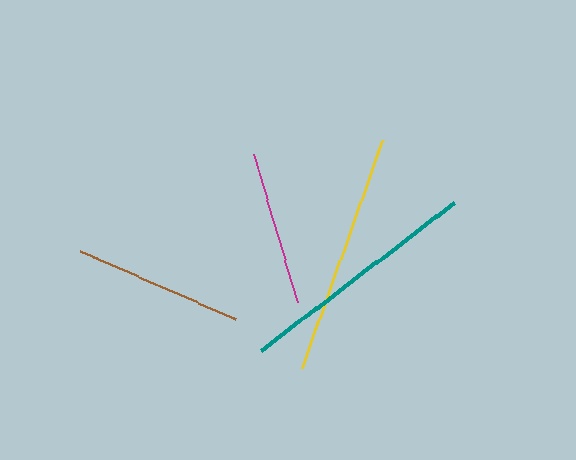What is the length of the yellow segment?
The yellow segment is approximately 243 pixels long.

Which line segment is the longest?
The teal line is the longest at approximately 244 pixels.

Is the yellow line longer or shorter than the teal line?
The teal line is longer than the yellow line.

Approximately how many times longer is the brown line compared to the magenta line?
The brown line is approximately 1.1 times the length of the magenta line.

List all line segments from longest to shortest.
From longest to shortest: teal, yellow, brown, magenta.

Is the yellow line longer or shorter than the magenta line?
The yellow line is longer than the magenta line.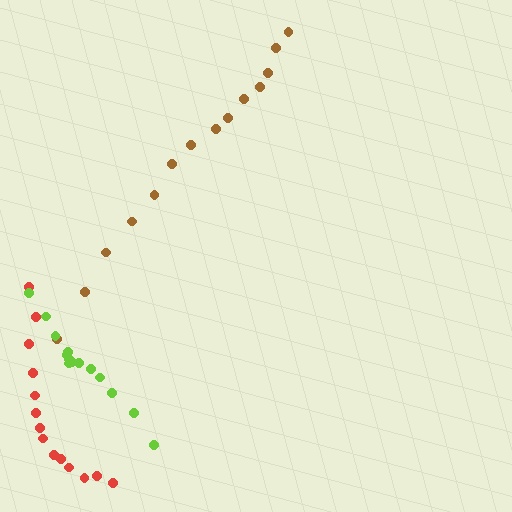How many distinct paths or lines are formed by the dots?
There are 3 distinct paths.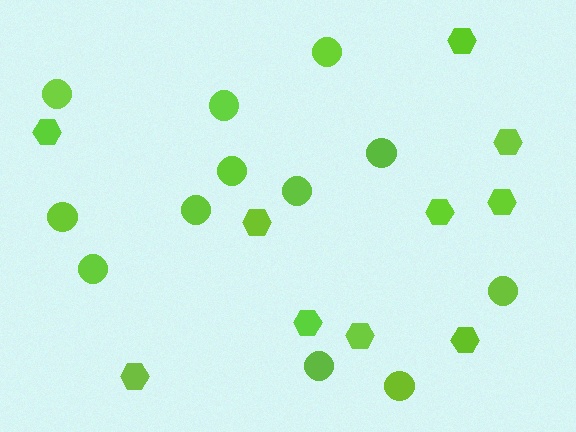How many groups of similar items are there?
There are 2 groups: one group of hexagons (10) and one group of circles (12).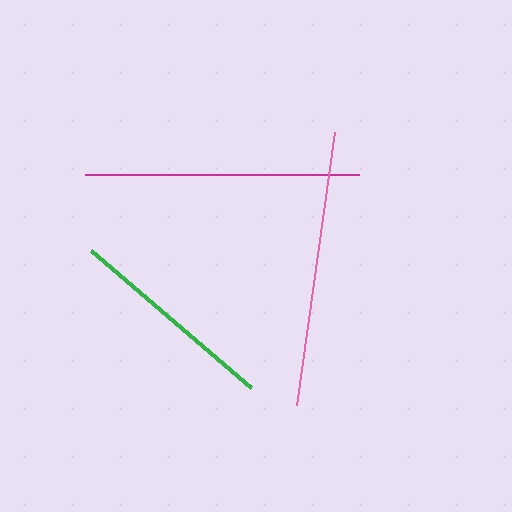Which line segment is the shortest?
The green line is the shortest at approximately 211 pixels.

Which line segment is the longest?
The pink line is the longest at approximately 276 pixels.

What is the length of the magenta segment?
The magenta segment is approximately 274 pixels long.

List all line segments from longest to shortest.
From longest to shortest: pink, magenta, green.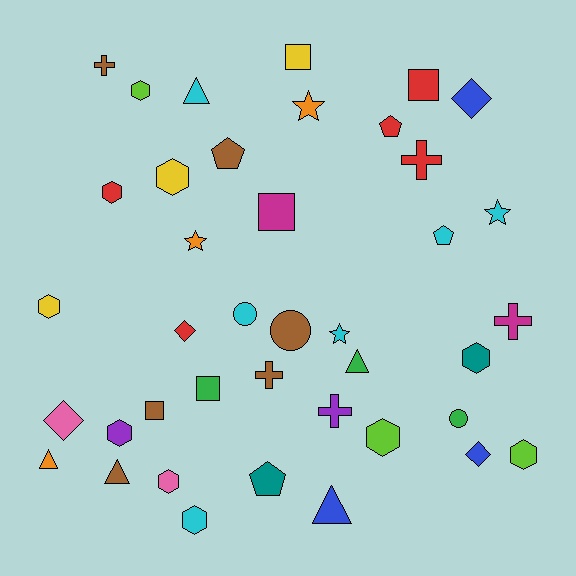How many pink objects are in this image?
There are 2 pink objects.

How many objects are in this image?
There are 40 objects.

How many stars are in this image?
There are 4 stars.